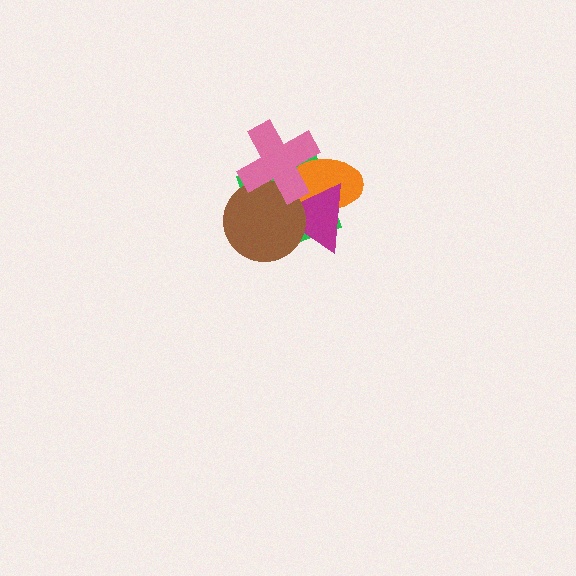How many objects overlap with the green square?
4 objects overlap with the green square.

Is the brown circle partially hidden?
Yes, it is partially covered by another shape.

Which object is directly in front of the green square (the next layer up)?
The orange ellipse is directly in front of the green square.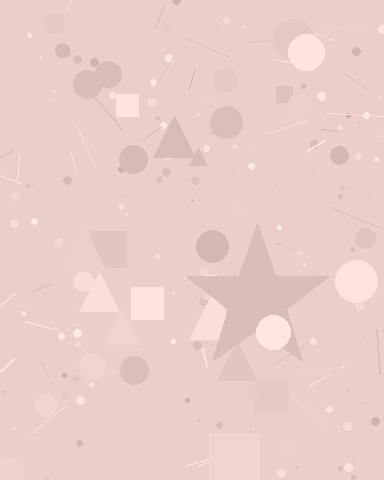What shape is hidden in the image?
A star is hidden in the image.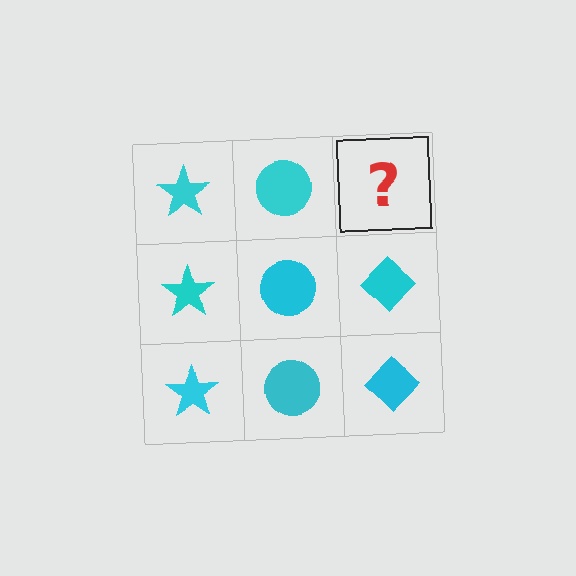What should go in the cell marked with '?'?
The missing cell should contain a cyan diamond.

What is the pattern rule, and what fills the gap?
The rule is that each column has a consistent shape. The gap should be filled with a cyan diamond.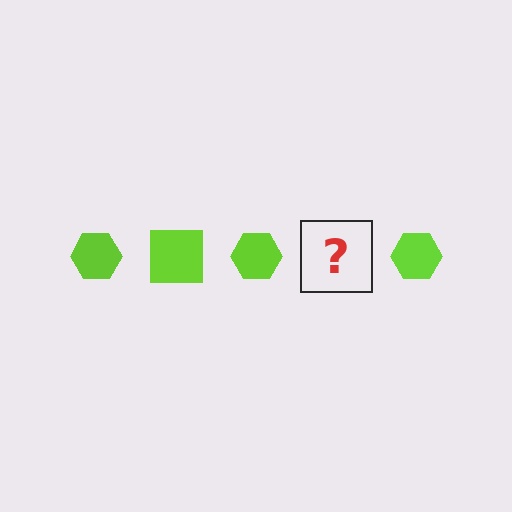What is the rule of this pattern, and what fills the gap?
The rule is that the pattern cycles through hexagon, square shapes in lime. The gap should be filled with a lime square.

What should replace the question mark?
The question mark should be replaced with a lime square.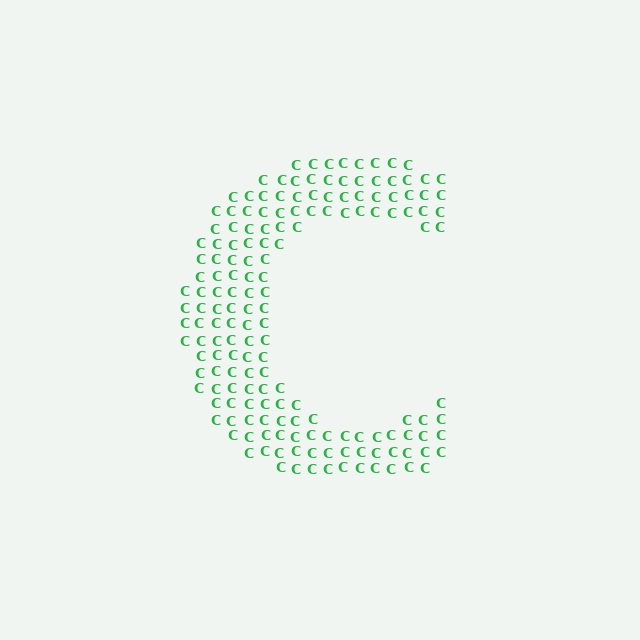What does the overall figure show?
The overall figure shows the letter C.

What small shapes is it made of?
It is made of small letter C's.